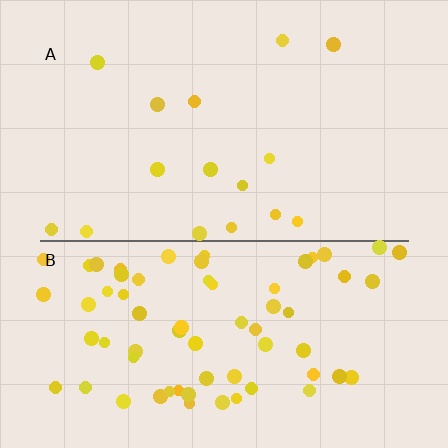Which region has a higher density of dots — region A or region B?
B (the bottom).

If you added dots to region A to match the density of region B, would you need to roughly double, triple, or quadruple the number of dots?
Approximately quadruple.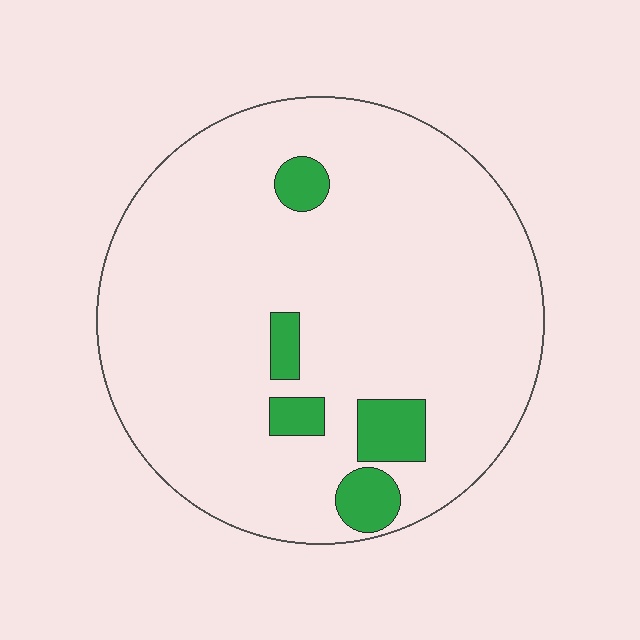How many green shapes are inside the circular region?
5.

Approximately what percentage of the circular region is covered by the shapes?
Approximately 10%.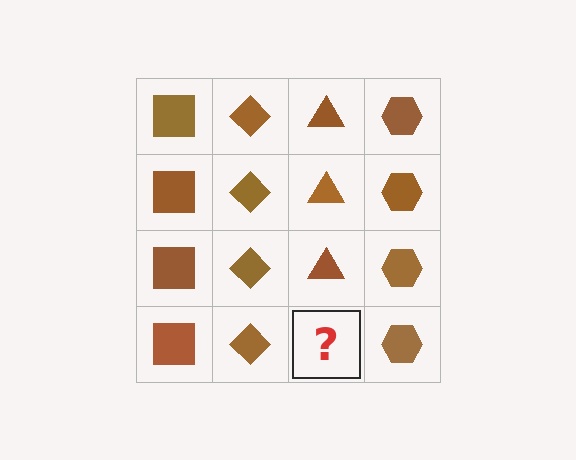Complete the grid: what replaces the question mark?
The question mark should be replaced with a brown triangle.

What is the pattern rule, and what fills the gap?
The rule is that each column has a consistent shape. The gap should be filled with a brown triangle.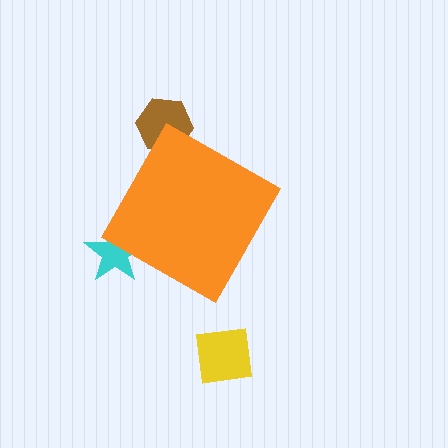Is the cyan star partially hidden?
Yes, the cyan star is partially hidden behind the orange diamond.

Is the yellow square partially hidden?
No, the yellow square is fully visible.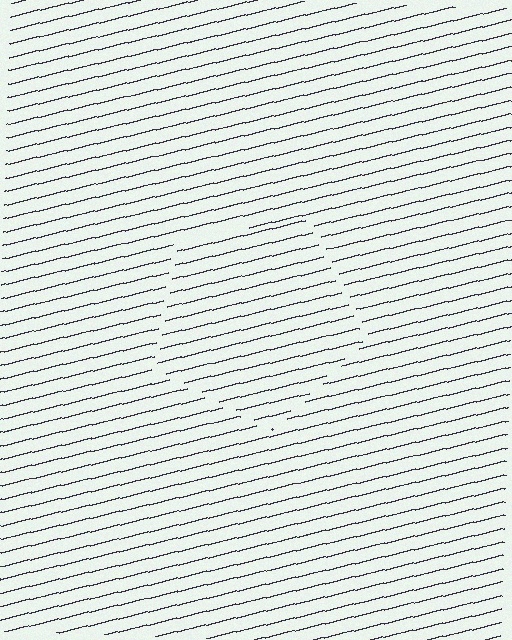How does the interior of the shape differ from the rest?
The interior of the shape contains the same grating, shifted by half a period — the contour is defined by the phase discontinuity where line-ends from the inner and outer gratings abut.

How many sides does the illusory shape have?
5 sides — the line-ends trace a pentagon.